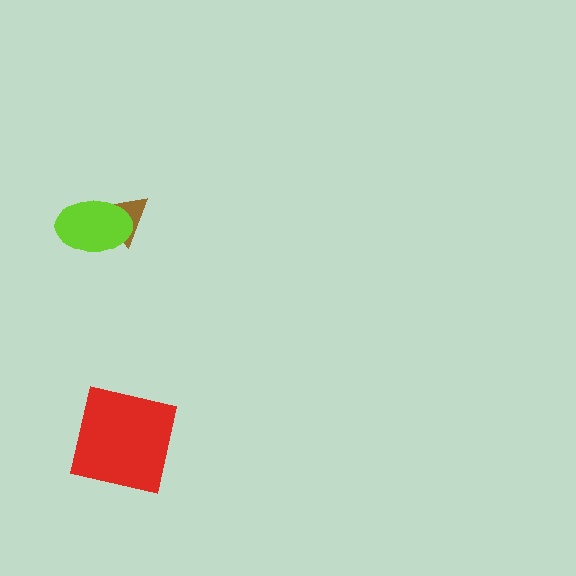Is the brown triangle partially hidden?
Yes, it is partially covered by another shape.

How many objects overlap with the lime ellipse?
1 object overlaps with the lime ellipse.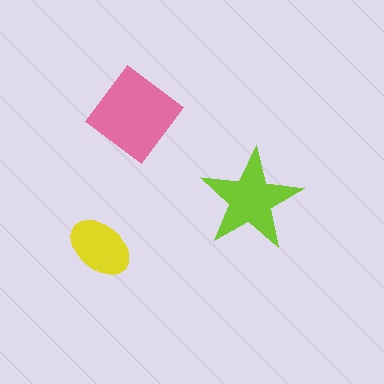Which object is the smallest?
The yellow ellipse.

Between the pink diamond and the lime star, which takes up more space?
The pink diamond.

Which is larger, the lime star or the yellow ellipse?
The lime star.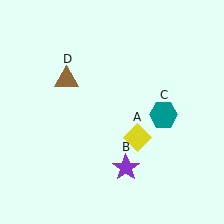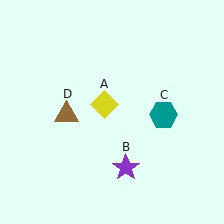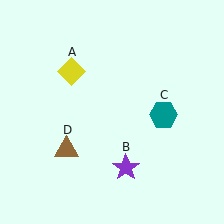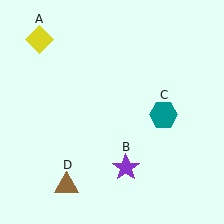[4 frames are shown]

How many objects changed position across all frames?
2 objects changed position: yellow diamond (object A), brown triangle (object D).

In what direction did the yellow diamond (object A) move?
The yellow diamond (object A) moved up and to the left.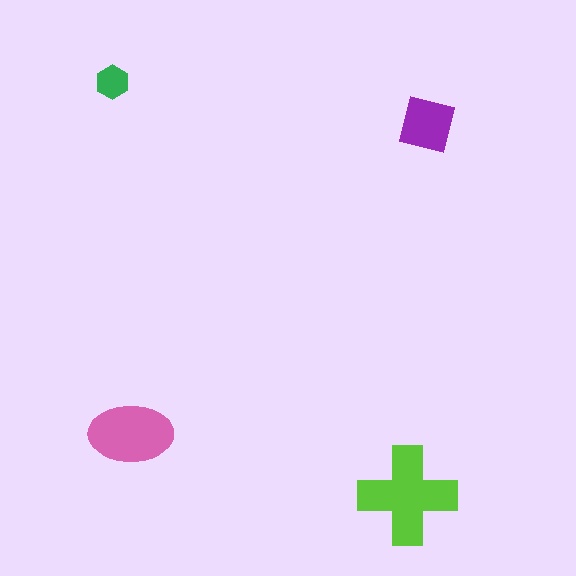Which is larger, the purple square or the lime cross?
The lime cross.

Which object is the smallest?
The green hexagon.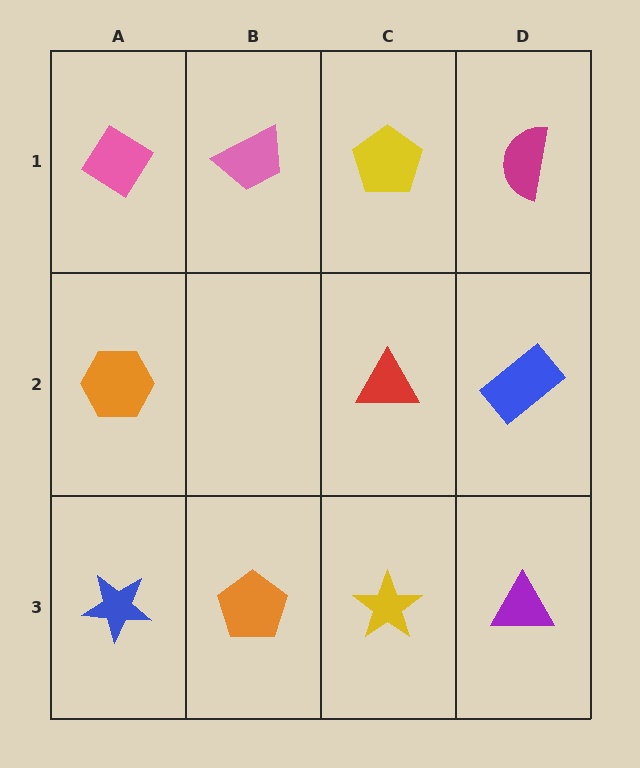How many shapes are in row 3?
4 shapes.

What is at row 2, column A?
An orange hexagon.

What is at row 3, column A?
A blue star.